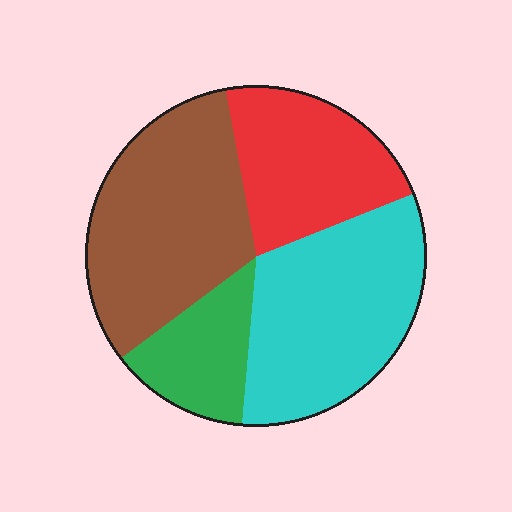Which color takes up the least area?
Green, at roughly 15%.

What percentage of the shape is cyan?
Cyan takes up about one third (1/3) of the shape.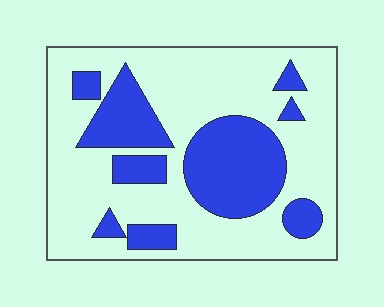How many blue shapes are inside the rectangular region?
9.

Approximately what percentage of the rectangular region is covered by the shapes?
Approximately 30%.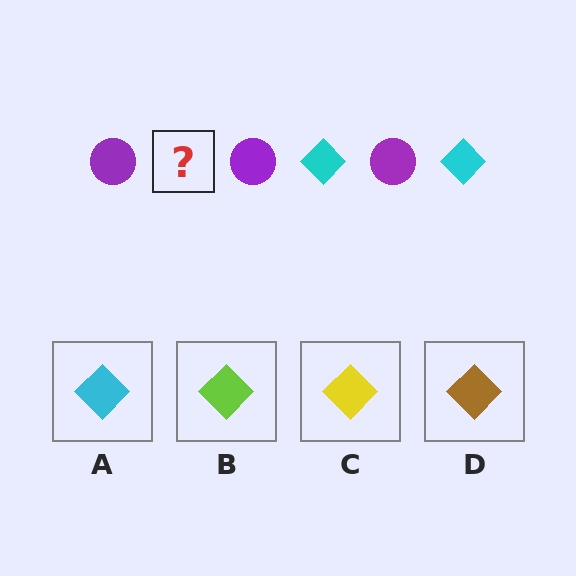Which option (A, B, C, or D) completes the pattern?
A.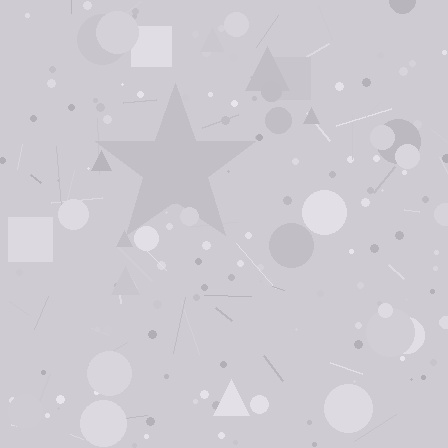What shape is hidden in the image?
A star is hidden in the image.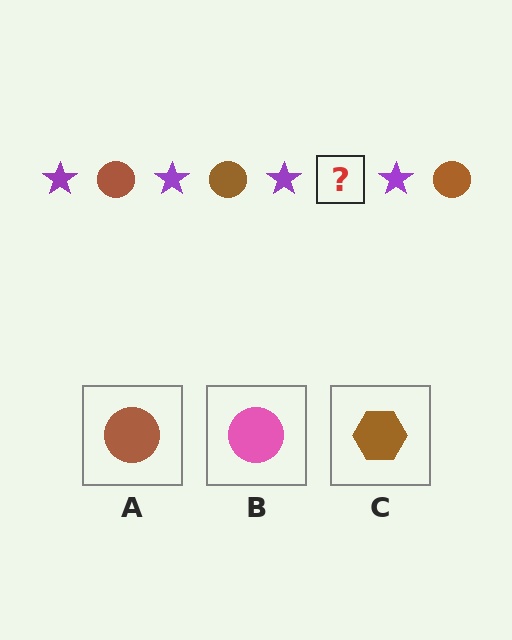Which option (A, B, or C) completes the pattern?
A.